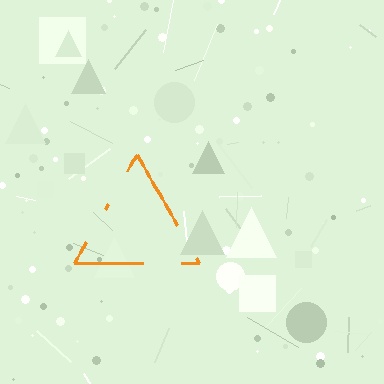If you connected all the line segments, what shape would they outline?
They would outline a triangle.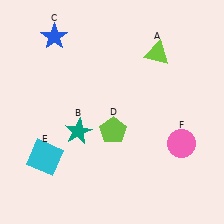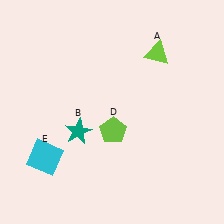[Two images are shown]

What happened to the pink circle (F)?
The pink circle (F) was removed in Image 2. It was in the bottom-right area of Image 1.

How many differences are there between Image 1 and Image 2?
There are 2 differences between the two images.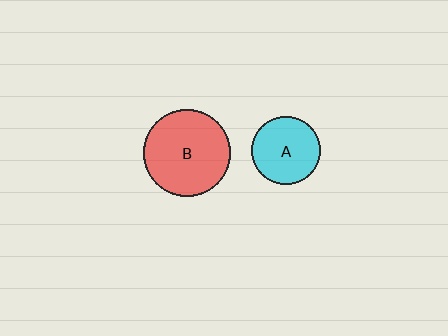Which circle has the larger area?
Circle B (red).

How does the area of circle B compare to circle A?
Approximately 1.6 times.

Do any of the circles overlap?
No, none of the circles overlap.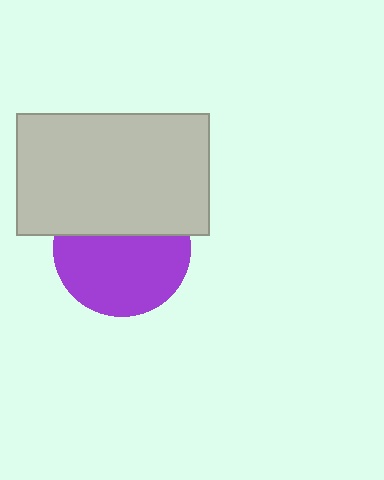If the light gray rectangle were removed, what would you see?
You would see the complete purple circle.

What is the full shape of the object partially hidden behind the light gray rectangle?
The partially hidden object is a purple circle.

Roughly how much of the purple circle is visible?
About half of it is visible (roughly 62%).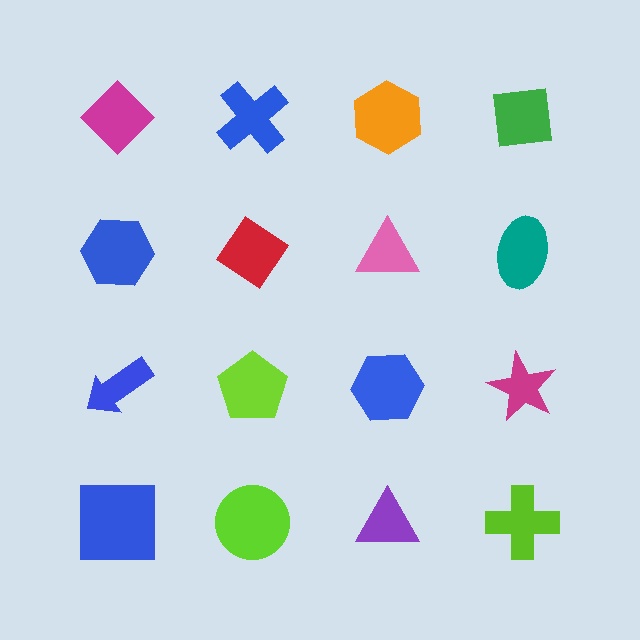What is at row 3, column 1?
A blue arrow.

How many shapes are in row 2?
4 shapes.